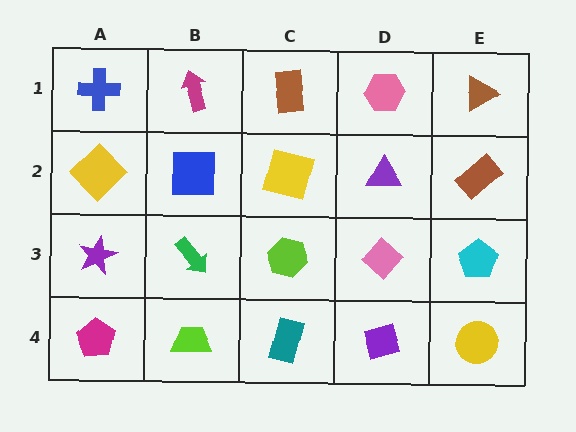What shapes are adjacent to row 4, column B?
A green arrow (row 3, column B), a magenta pentagon (row 4, column A), a teal rectangle (row 4, column C).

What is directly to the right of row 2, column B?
A yellow square.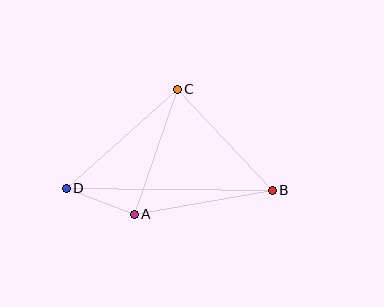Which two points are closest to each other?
Points A and D are closest to each other.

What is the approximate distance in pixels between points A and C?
The distance between A and C is approximately 132 pixels.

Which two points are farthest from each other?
Points B and D are farthest from each other.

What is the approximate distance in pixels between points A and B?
The distance between A and B is approximately 140 pixels.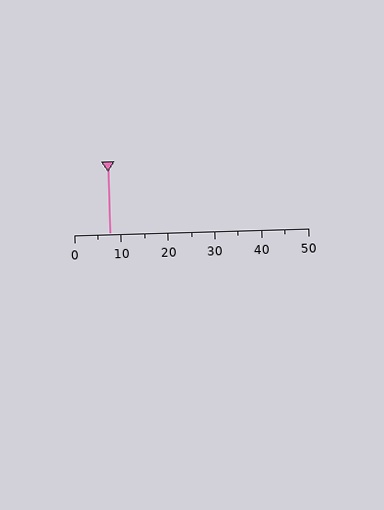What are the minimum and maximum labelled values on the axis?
The axis runs from 0 to 50.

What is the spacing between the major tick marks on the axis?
The major ticks are spaced 10 apart.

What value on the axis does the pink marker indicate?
The marker indicates approximately 7.5.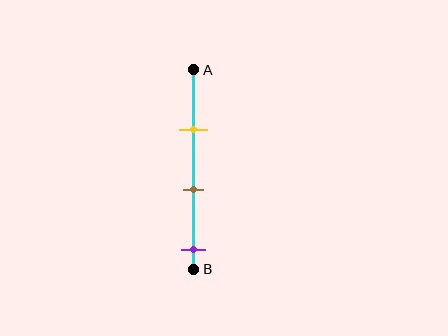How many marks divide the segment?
There are 3 marks dividing the segment.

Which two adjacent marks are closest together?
The yellow and brown marks are the closest adjacent pair.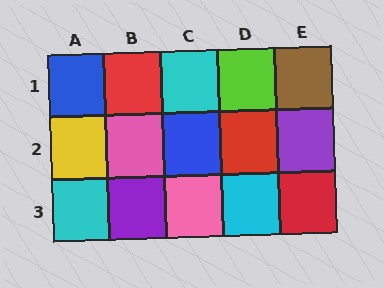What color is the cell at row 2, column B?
Pink.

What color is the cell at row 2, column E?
Purple.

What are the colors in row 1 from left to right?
Blue, red, cyan, lime, brown.